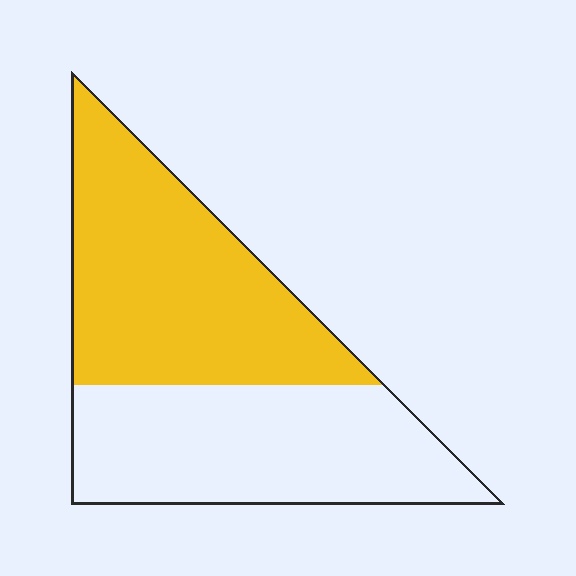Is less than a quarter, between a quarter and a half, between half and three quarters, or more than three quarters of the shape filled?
Between half and three quarters.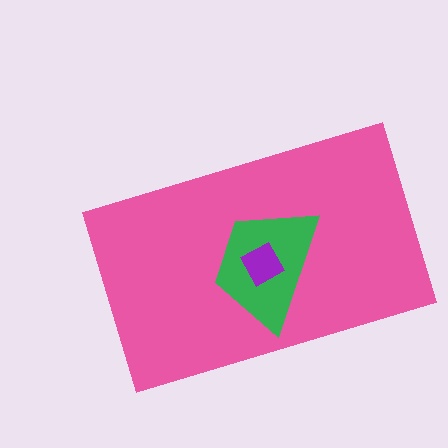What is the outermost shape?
The pink rectangle.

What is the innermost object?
The purple square.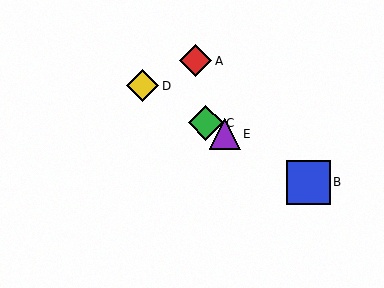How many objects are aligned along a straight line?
4 objects (B, C, D, E) are aligned along a straight line.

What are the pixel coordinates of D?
Object D is at (143, 86).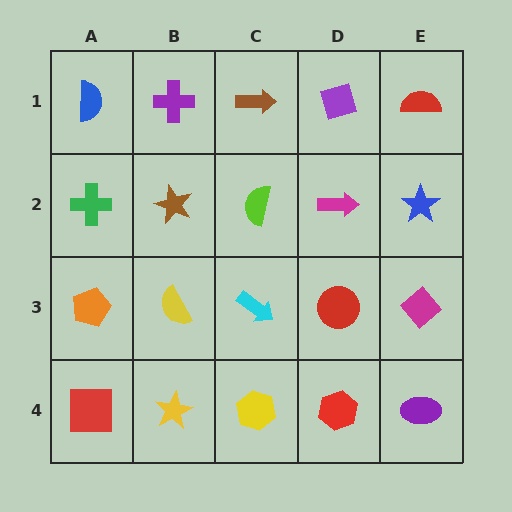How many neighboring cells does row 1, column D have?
3.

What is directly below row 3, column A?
A red square.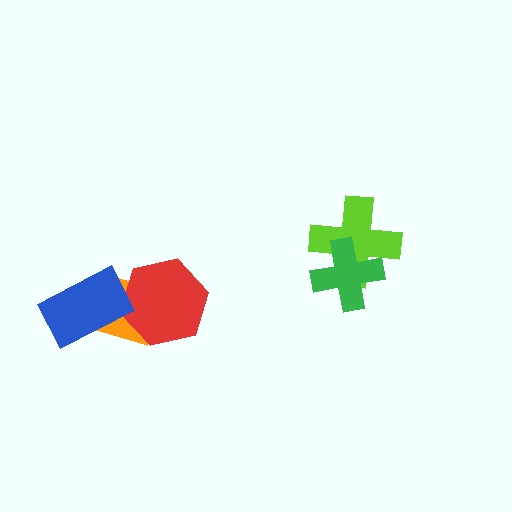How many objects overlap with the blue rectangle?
2 objects overlap with the blue rectangle.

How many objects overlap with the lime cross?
1 object overlaps with the lime cross.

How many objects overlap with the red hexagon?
2 objects overlap with the red hexagon.